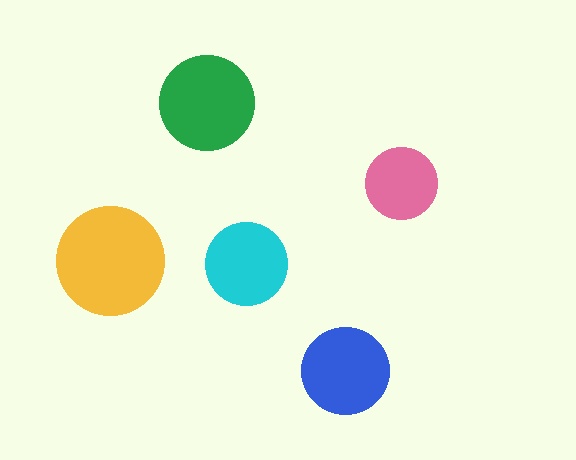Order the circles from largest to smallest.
the yellow one, the green one, the blue one, the cyan one, the pink one.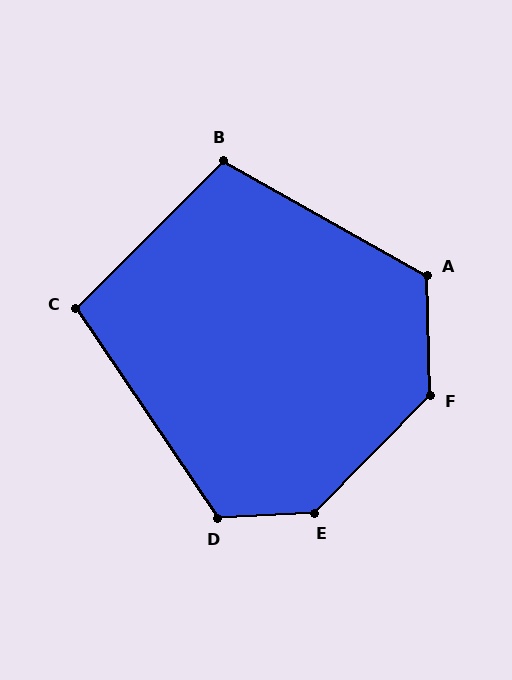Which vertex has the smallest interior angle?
C, at approximately 101 degrees.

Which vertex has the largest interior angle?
E, at approximately 138 degrees.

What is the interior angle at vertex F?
Approximately 134 degrees (obtuse).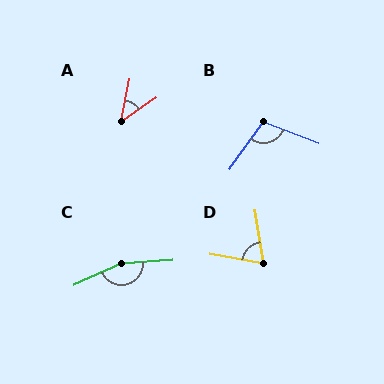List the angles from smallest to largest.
A (43°), D (71°), B (104°), C (159°).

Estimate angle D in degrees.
Approximately 71 degrees.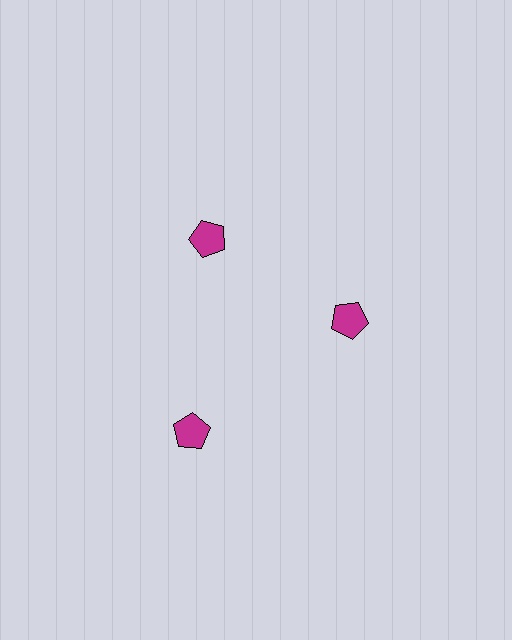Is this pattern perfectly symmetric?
No. The 3 magenta pentagons are arranged in a ring, but one element near the 7 o'clock position is pushed outward from the center, breaking the 3-fold rotational symmetry.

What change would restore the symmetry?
The symmetry would be restored by moving it inward, back onto the ring so that all 3 pentagons sit at equal angles and equal distance from the center.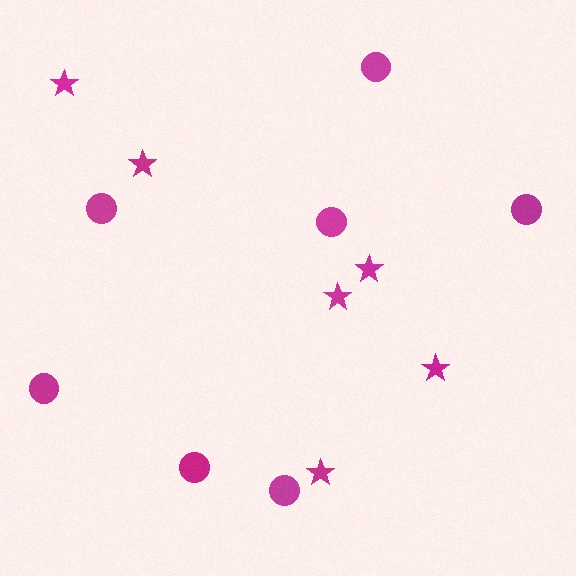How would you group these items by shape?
There are 2 groups: one group of stars (6) and one group of circles (7).